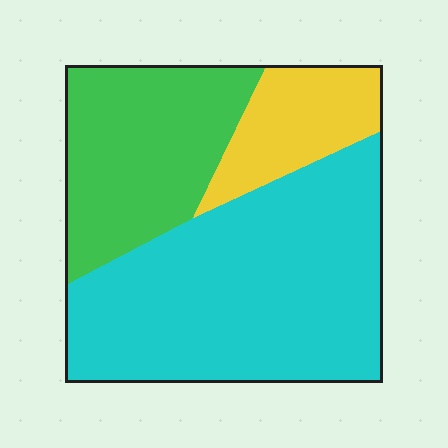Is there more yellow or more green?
Green.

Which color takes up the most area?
Cyan, at roughly 55%.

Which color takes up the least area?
Yellow, at roughly 15%.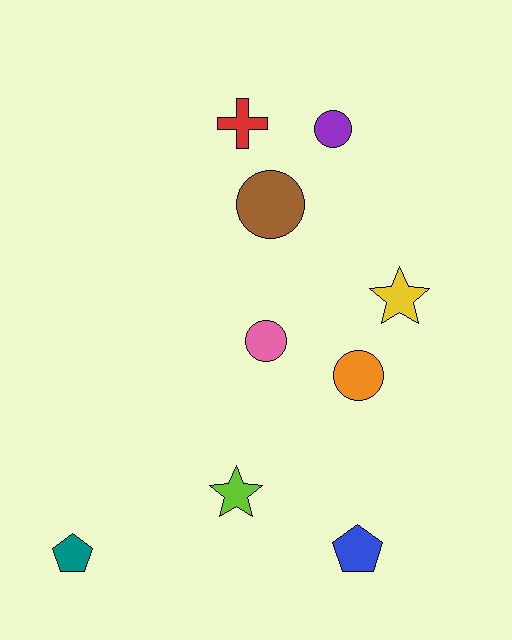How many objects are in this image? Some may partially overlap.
There are 9 objects.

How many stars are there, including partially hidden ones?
There are 2 stars.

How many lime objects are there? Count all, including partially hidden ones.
There is 1 lime object.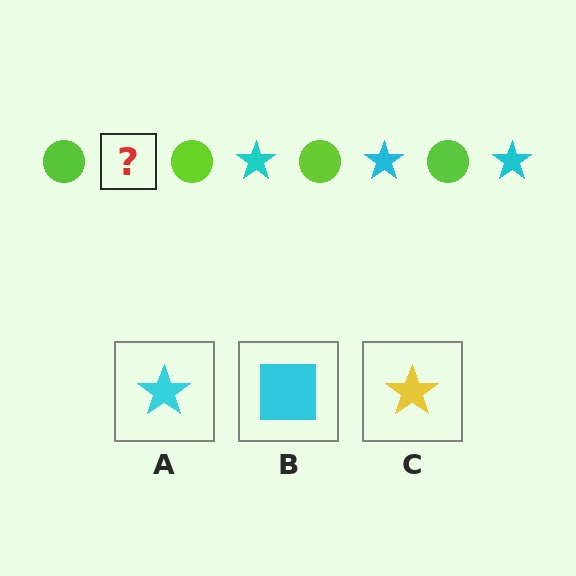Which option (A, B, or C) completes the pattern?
A.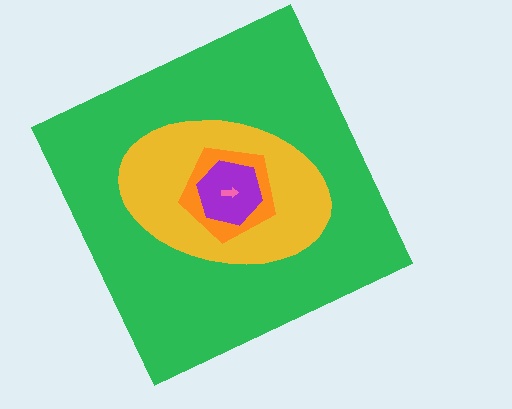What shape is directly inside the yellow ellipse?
The orange pentagon.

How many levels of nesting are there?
5.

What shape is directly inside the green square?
The yellow ellipse.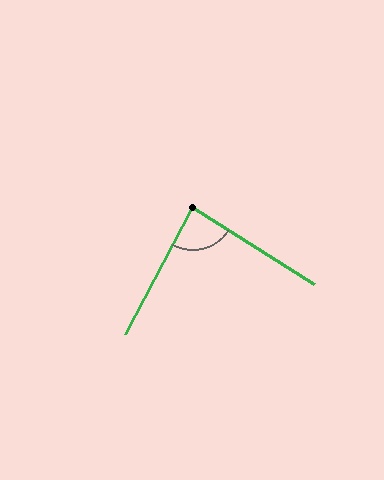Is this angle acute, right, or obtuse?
It is approximately a right angle.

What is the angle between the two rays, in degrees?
Approximately 86 degrees.